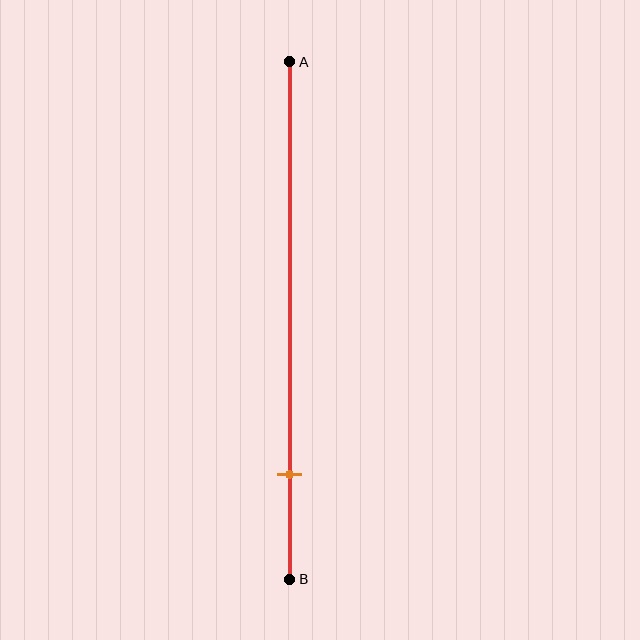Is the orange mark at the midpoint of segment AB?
No, the mark is at about 80% from A, not at the 50% midpoint.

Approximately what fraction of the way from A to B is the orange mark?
The orange mark is approximately 80% of the way from A to B.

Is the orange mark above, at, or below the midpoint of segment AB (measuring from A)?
The orange mark is below the midpoint of segment AB.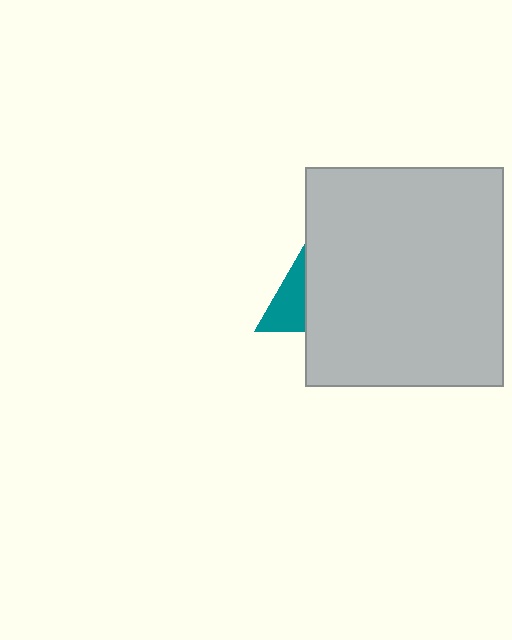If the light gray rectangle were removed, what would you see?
You would see the complete teal triangle.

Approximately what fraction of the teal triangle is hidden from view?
Roughly 58% of the teal triangle is hidden behind the light gray rectangle.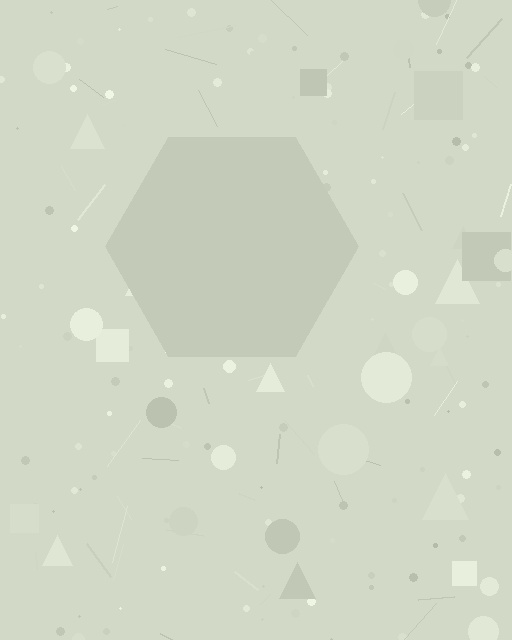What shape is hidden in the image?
A hexagon is hidden in the image.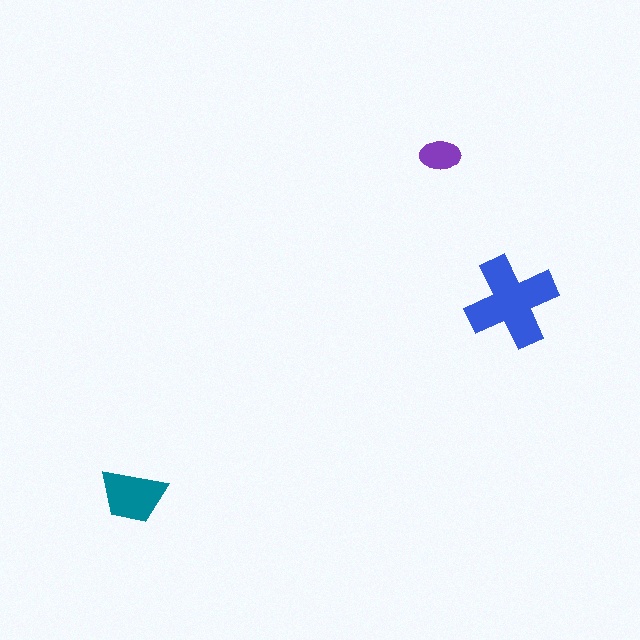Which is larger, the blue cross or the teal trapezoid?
The blue cross.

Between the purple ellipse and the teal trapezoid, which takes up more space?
The teal trapezoid.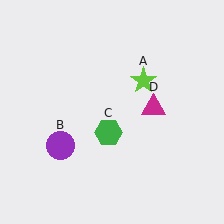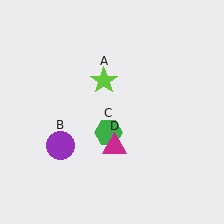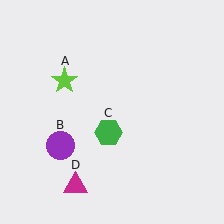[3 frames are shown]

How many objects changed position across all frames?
2 objects changed position: lime star (object A), magenta triangle (object D).